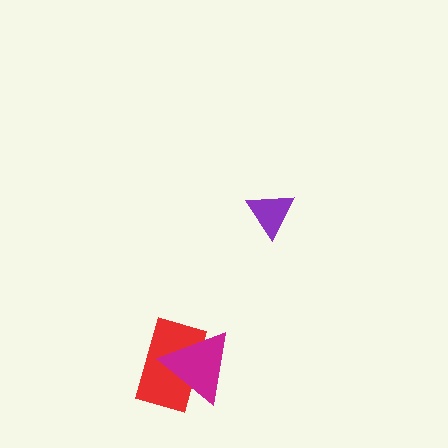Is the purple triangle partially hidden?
No, no other shape covers it.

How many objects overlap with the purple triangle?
0 objects overlap with the purple triangle.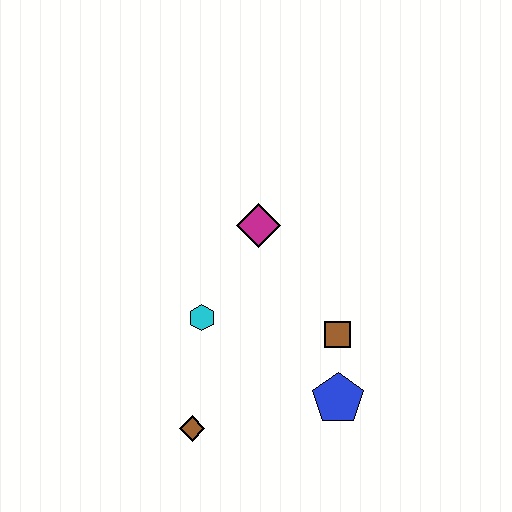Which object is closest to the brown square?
The blue pentagon is closest to the brown square.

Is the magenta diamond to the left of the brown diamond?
No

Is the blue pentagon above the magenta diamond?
No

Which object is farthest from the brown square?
The brown diamond is farthest from the brown square.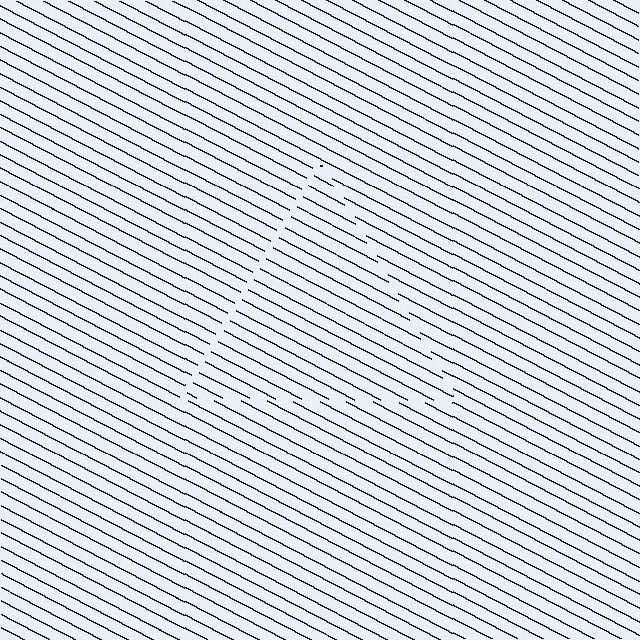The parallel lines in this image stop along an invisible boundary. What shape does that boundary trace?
An illusory triangle. The interior of the shape contains the same grating, shifted by half a period — the contour is defined by the phase discontinuity where line-ends from the inner and outer gratings abut.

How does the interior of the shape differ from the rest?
The interior of the shape contains the same grating, shifted by half a period — the contour is defined by the phase discontinuity where line-ends from the inner and outer gratings abut.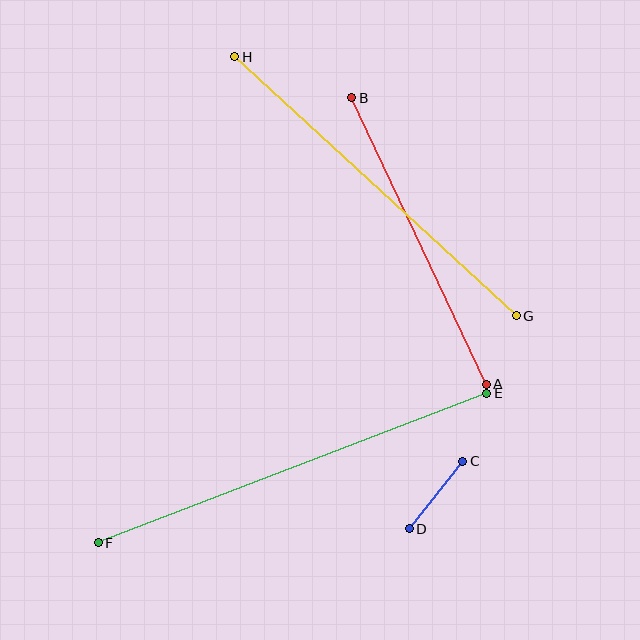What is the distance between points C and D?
The distance is approximately 86 pixels.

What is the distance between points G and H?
The distance is approximately 382 pixels.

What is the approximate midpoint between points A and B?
The midpoint is at approximately (419, 241) pixels.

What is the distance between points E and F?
The distance is approximately 416 pixels.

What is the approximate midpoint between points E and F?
The midpoint is at approximately (293, 468) pixels.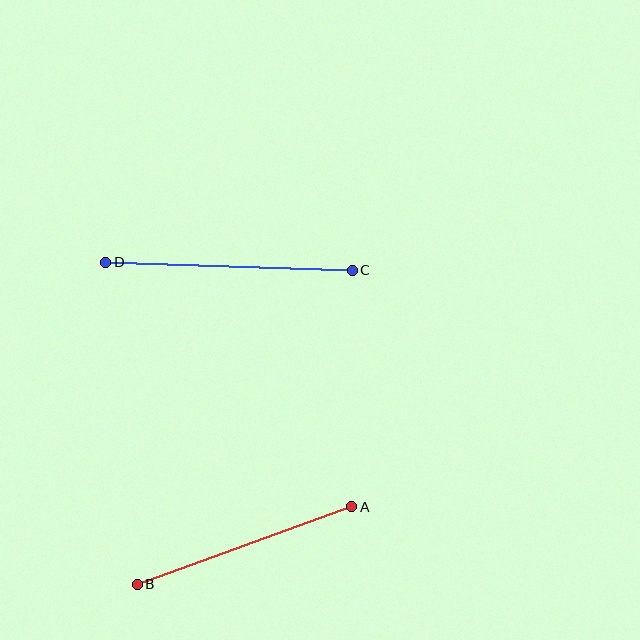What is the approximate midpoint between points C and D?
The midpoint is at approximately (229, 266) pixels.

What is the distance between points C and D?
The distance is approximately 247 pixels.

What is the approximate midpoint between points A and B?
The midpoint is at approximately (244, 546) pixels.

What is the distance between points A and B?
The distance is approximately 228 pixels.